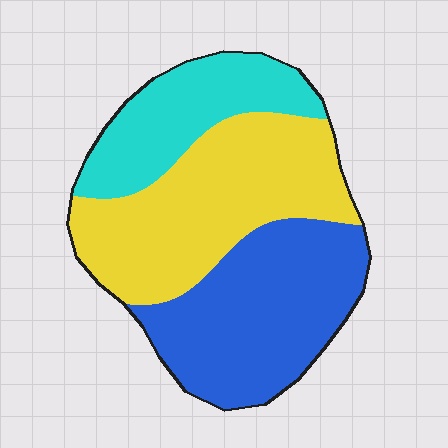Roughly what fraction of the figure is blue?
Blue takes up about three eighths (3/8) of the figure.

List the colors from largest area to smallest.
From largest to smallest: yellow, blue, cyan.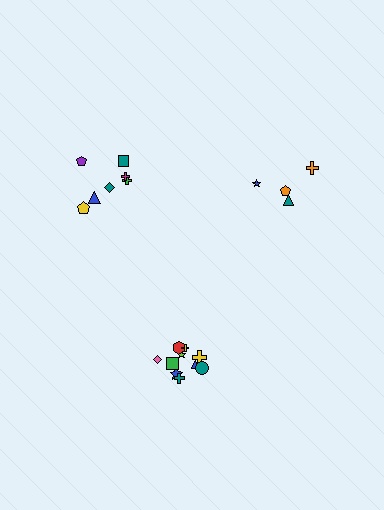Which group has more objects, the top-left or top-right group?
The top-left group.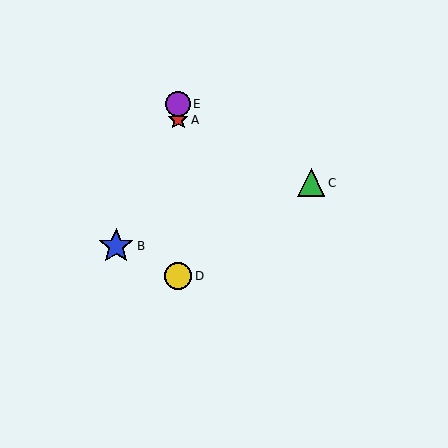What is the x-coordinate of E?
Object E is at x≈178.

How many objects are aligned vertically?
3 objects (A, D, E) are aligned vertically.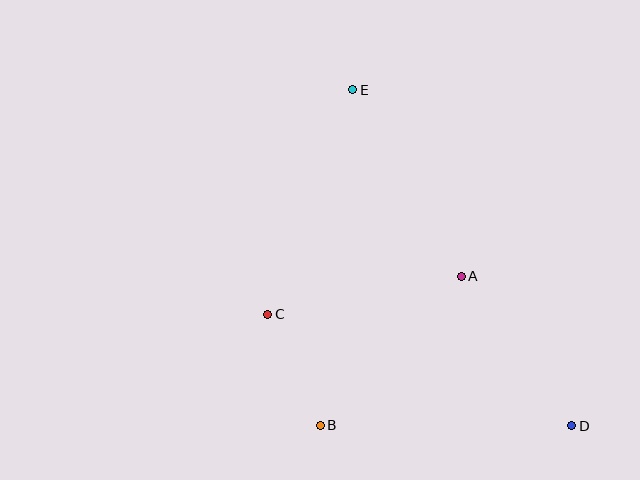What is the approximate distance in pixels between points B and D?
The distance between B and D is approximately 252 pixels.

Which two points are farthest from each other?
Points D and E are farthest from each other.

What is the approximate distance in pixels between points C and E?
The distance between C and E is approximately 240 pixels.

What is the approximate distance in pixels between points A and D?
The distance between A and D is approximately 186 pixels.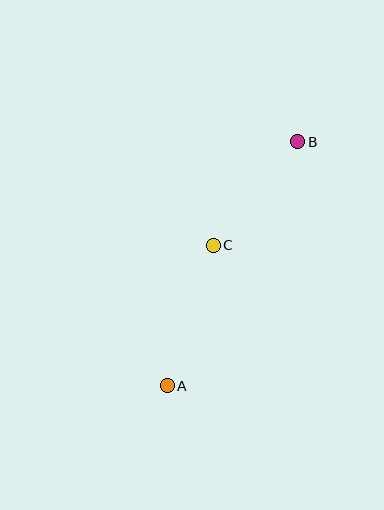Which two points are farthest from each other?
Points A and B are farthest from each other.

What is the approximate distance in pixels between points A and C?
The distance between A and C is approximately 148 pixels.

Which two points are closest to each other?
Points B and C are closest to each other.